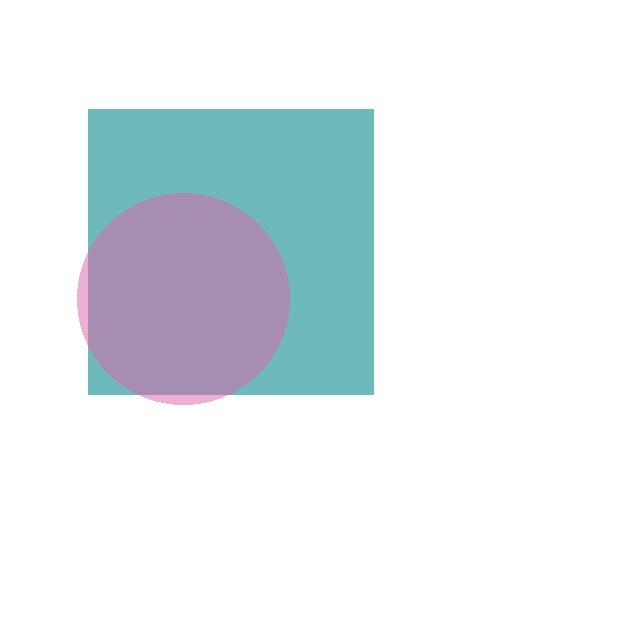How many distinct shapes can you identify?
There are 2 distinct shapes: a teal square, a pink circle.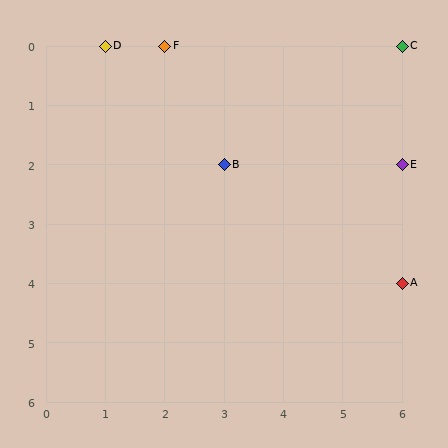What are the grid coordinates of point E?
Point E is at grid coordinates (6, 2).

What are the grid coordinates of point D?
Point D is at grid coordinates (1, 0).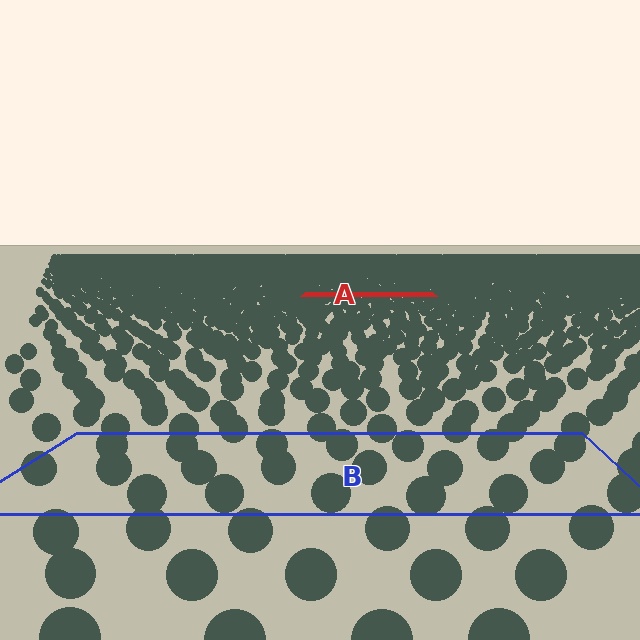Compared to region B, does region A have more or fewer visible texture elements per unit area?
Region A has more texture elements per unit area — they are packed more densely because it is farther away.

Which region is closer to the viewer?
Region B is closer. The texture elements there are larger and more spread out.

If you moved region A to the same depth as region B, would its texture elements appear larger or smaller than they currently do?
They would appear larger. At a closer depth, the same texture elements are projected at a bigger on-screen size.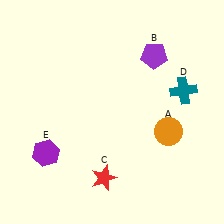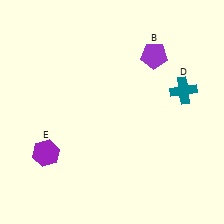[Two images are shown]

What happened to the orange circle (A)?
The orange circle (A) was removed in Image 2. It was in the bottom-right area of Image 1.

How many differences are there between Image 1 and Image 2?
There are 2 differences between the two images.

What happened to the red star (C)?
The red star (C) was removed in Image 2. It was in the bottom-left area of Image 1.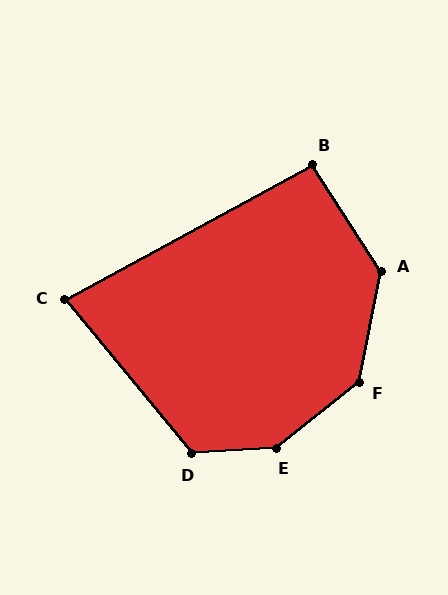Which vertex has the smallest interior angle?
C, at approximately 79 degrees.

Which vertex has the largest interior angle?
E, at approximately 145 degrees.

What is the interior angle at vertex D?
Approximately 126 degrees (obtuse).